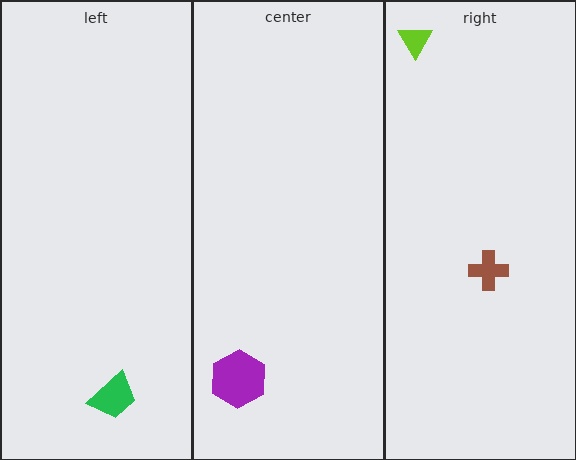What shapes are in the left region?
The green trapezoid.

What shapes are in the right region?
The lime triangle, the brown cross.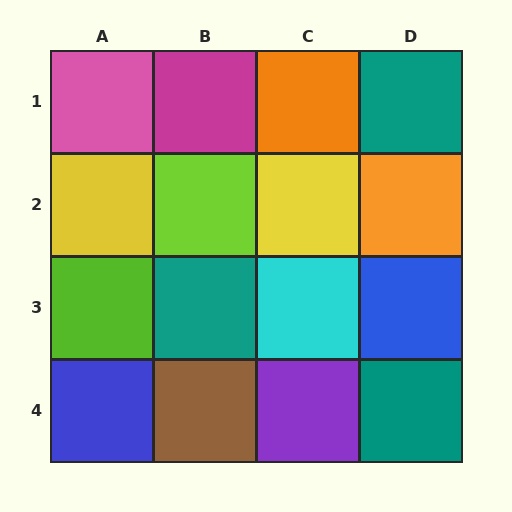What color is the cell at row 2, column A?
Yellow.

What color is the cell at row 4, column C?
Purple.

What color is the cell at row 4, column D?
Teal.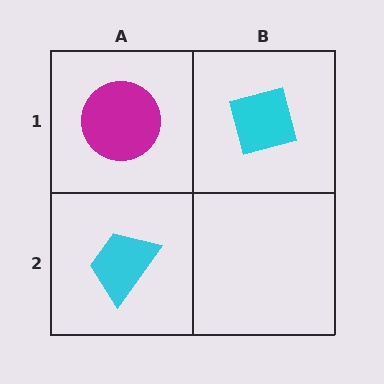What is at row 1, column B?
A cyan diamond.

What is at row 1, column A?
A magenta circle.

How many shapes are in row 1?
2 shapes.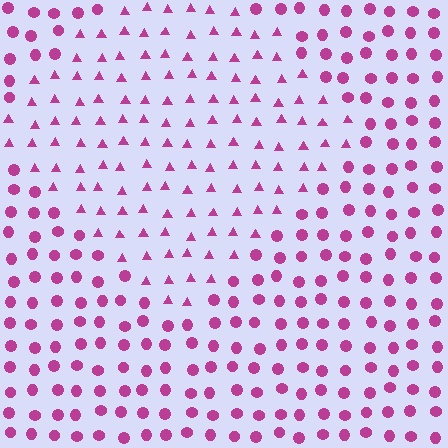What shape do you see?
I see a diamond.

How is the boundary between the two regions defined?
The boundary is defined by a change in element shape: triangles inside vs. circles outside. All elements share the same color and spacing.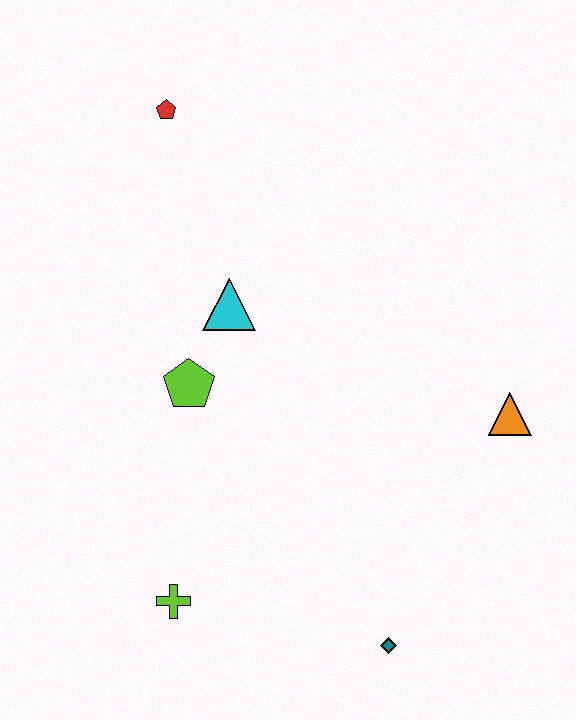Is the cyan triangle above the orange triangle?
Yes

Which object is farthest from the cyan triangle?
The teal diamond is farthest from the cyan triangle.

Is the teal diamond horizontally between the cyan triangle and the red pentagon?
No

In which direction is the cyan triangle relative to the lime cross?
The cyan triangle is above the lime cross.